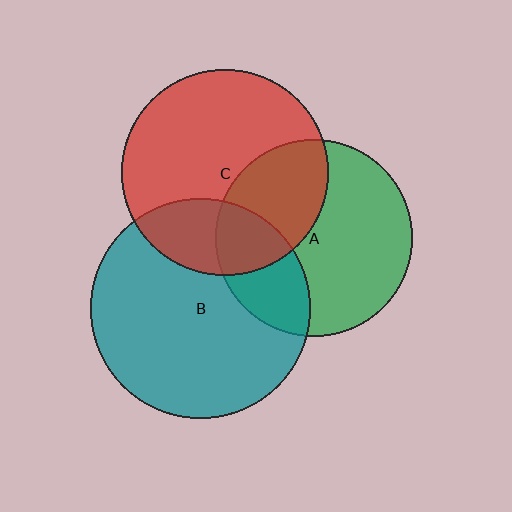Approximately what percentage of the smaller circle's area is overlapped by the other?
Approximately 35%.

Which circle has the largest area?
Circle B (teal).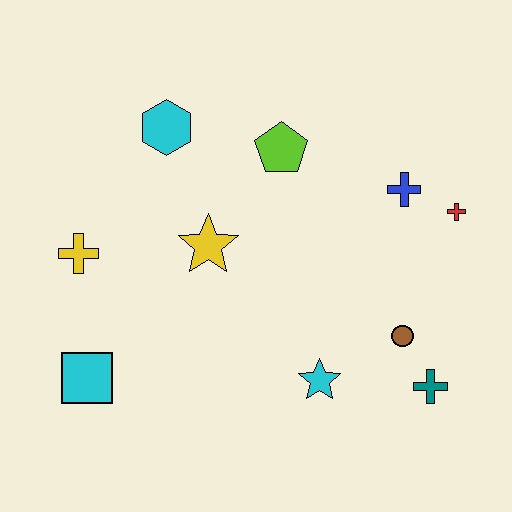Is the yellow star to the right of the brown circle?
No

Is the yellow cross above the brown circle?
Yes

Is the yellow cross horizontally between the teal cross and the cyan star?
No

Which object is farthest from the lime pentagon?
The cyan square is farthest from the lime pentagon.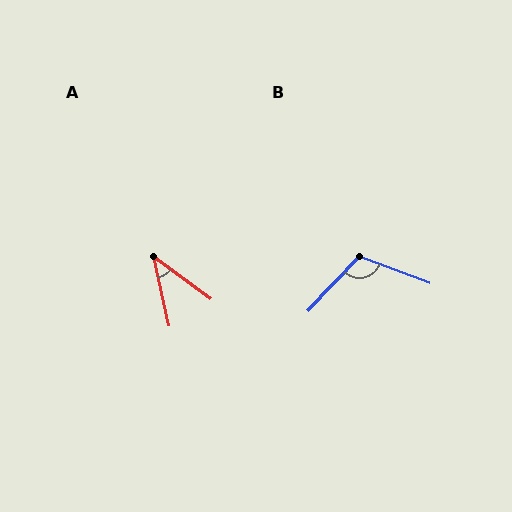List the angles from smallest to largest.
A (41°), B (113°).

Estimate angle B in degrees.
Approximately 113 degrees.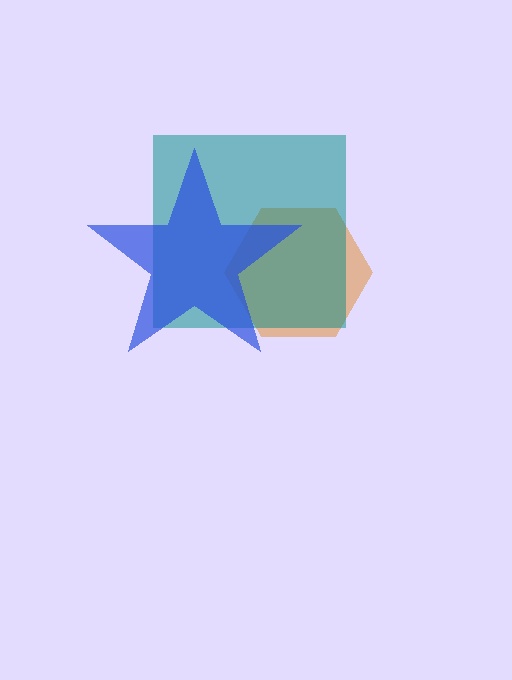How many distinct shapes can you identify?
There are 3 distinct shapes: an orange hexagon, a teal square, a blue star.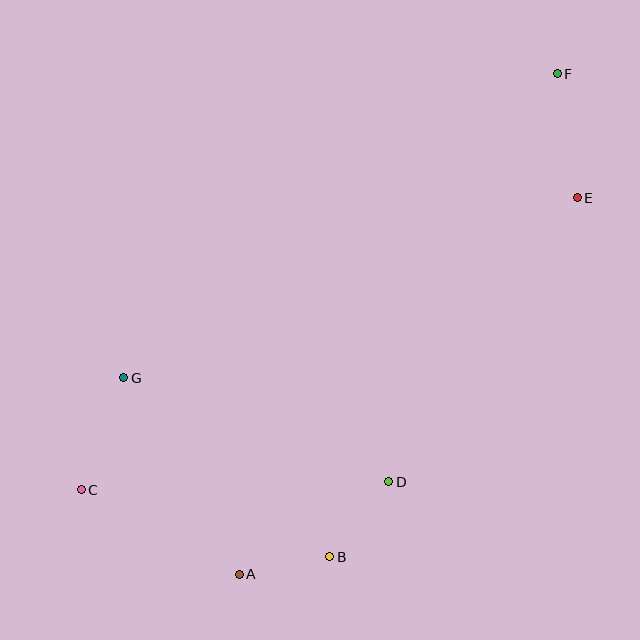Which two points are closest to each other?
Points A and B are closest to each other.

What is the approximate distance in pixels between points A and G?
The distance between A and G is approximately 228 pixels.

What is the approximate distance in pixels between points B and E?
The distance between B and E is approximately 436 pixels.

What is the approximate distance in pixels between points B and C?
The distance between B and C is approximately 257 pixels.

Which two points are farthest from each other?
Points C and F are farthest from each other.